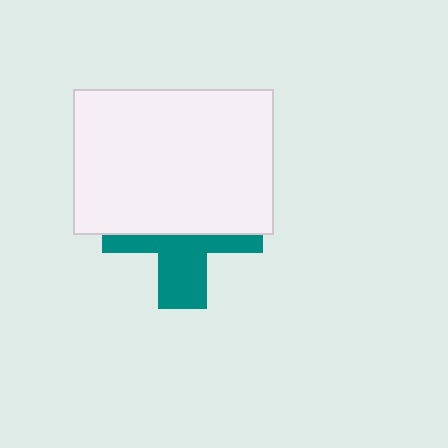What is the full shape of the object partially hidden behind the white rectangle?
The partially hidden object is a teal cross.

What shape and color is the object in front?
The object in front is a white rectangle.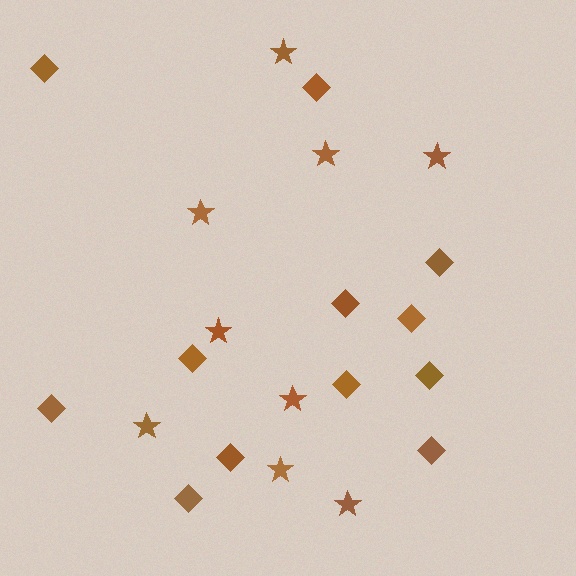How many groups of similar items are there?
There are 2 groups: one group of diamonds (12) and one group of stars (9).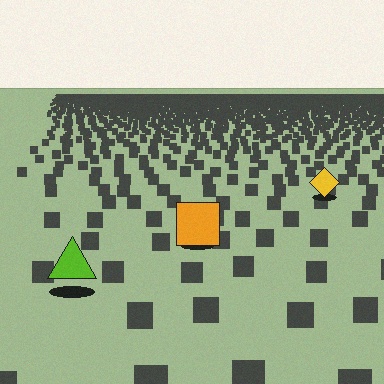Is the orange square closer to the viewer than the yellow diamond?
Yes. The orange square is closer — you can tell from the texture gradient: the ground texture is coarser near it.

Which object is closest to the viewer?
The lime triangle is closest. The texture marks near it are larger and more spread out.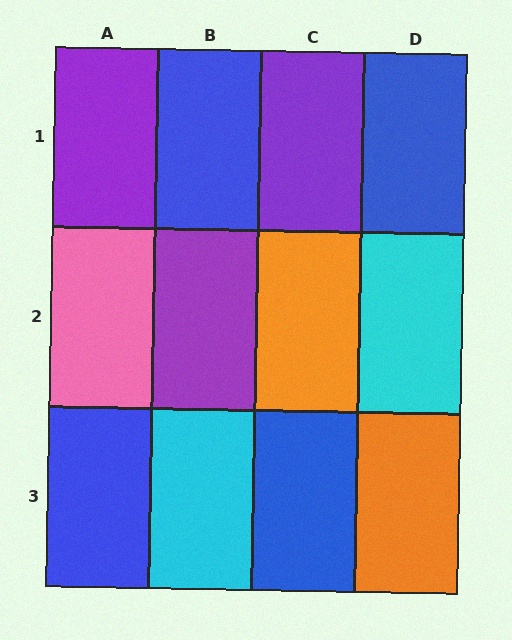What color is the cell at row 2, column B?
Purple.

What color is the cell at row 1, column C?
Purple.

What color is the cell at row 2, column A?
Pink.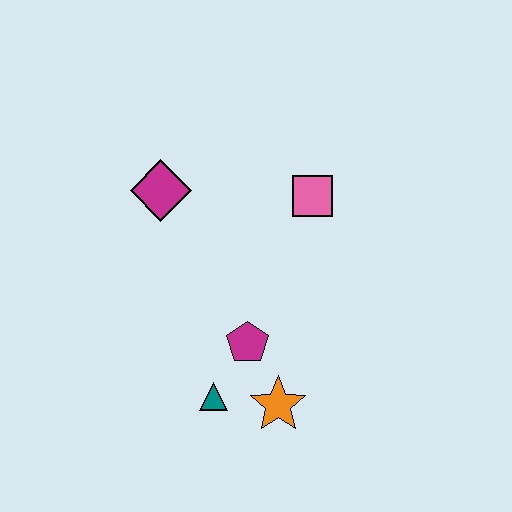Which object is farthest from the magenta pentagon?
The magenta diamond is farthest from the magenta pentagon.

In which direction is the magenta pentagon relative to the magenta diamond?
The magenta pentagon is below the magenta diamond.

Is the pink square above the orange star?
Yes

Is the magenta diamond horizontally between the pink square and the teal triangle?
No